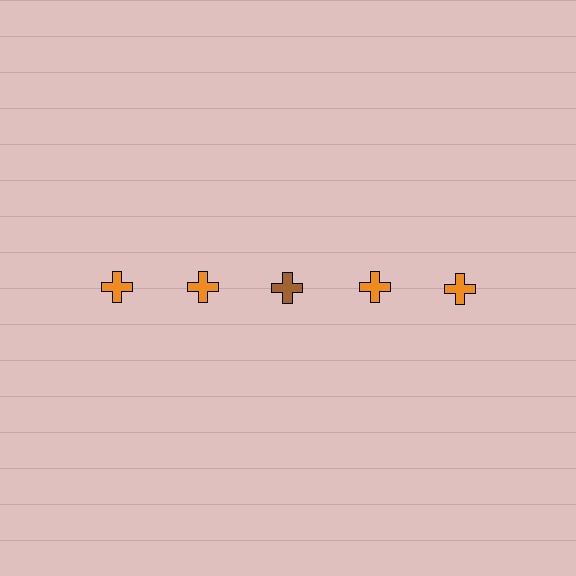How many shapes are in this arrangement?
There are 5 shapes arranged in a grid pattern.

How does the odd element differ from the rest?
It has a different color: brown instead of orange.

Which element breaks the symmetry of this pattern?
The brown cross in the top row, center column breaks the symmetry. All other shapes are orange crosses.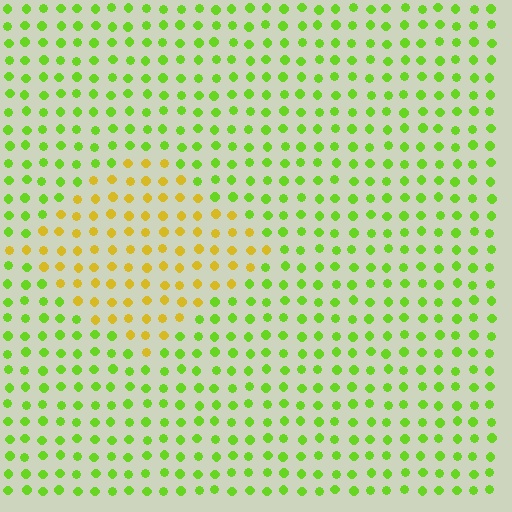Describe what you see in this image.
The image is filled with small lime elements in a uniform arrangement. A diamond-shaped region is visible where the elements are tinted to a slightly different hue, forming a subtle color boundary.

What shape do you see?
I see a diamond.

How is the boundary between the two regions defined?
The boundary is defined purely by a slight shift in hue (about 47 degrees). Spacing, size, and orientation are identical on both sides.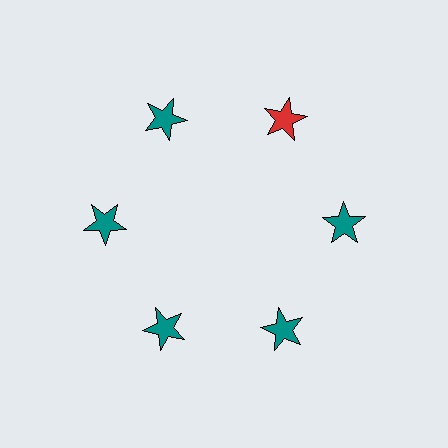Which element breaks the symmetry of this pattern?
The red star at roughly the 1 o'clock position breaks the symmetry. All other shapes are teal stars.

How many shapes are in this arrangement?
There are 6 shapes arranged in a ring pattern.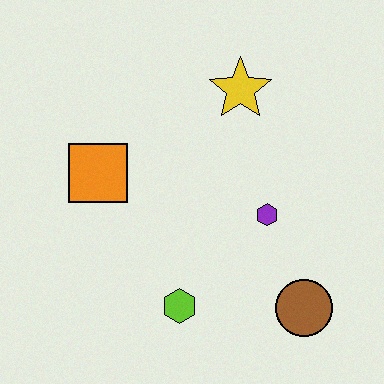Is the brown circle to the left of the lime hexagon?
No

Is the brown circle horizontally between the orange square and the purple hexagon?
No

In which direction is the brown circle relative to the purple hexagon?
The brown circle is below the purple hexagon.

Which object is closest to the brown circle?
The purple hexagon is closest to the brown circle.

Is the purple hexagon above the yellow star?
No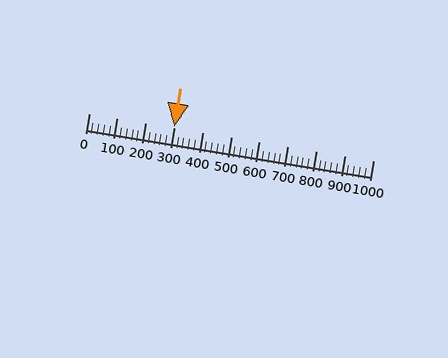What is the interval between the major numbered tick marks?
The major tick marks are spaced 100 units apart.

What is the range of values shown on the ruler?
The ruler shows values from 0 to 1000.